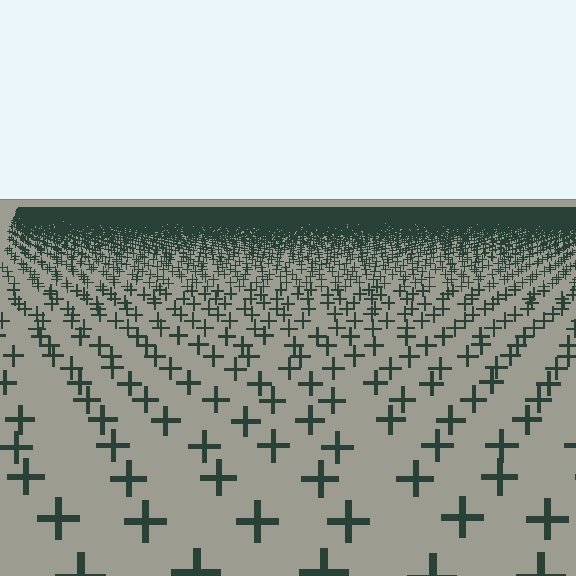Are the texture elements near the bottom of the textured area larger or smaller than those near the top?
Larger. Near the bottom, elements are closer to the viewer and appear at a bigger on-screen size.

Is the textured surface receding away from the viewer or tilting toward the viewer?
The surface is receding away from the viewer. Texture elements get smaller and denser toward the top.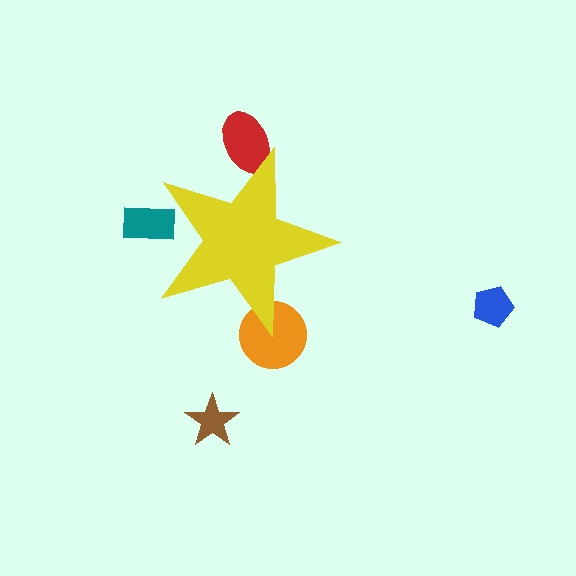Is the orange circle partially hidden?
Yes, the orange circle is partially hidden behind the yellow star.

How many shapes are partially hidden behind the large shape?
3 shapes are partially hidden.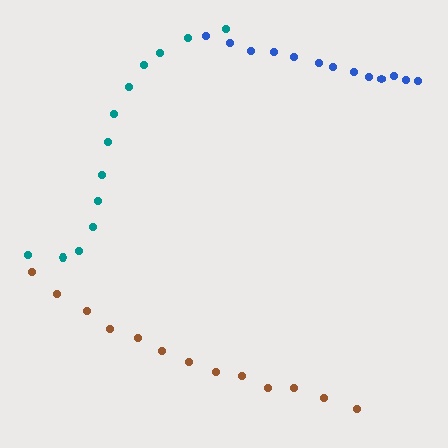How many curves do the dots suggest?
There are 3 distinct paths.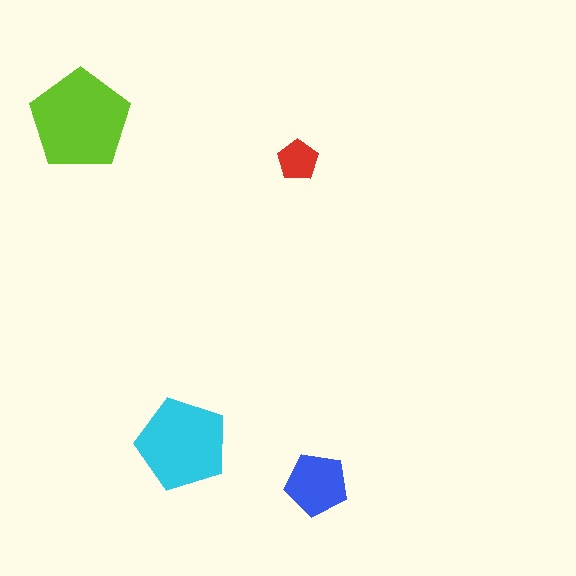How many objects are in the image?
There are 4 objects in the image.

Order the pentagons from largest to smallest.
the lime one, the cyan one, the blue one, the red one.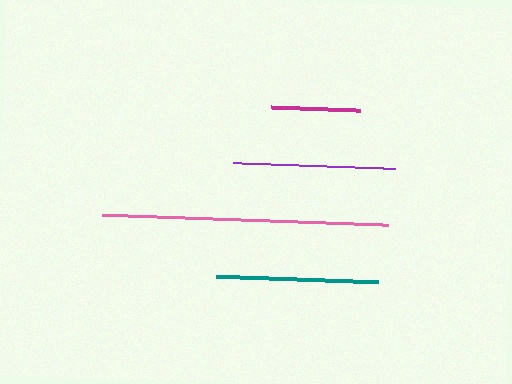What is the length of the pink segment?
The pink segment is approximately 286 pixels long.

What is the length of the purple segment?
The purple segment is approximately 162 pixels long.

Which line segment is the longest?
The pink line is the longest at approximately 286 pixels.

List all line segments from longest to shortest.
From longest to shortest: pink, purple, teal, magenta.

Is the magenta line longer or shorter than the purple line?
The purple line is longer than the magenta line.